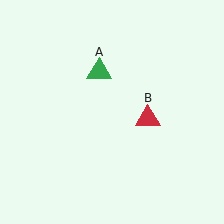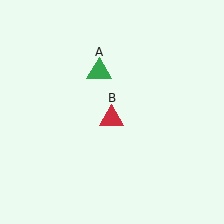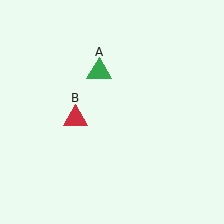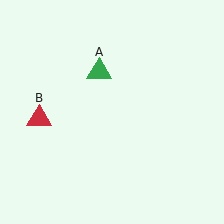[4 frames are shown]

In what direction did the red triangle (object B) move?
The red triangle (object B) moved left.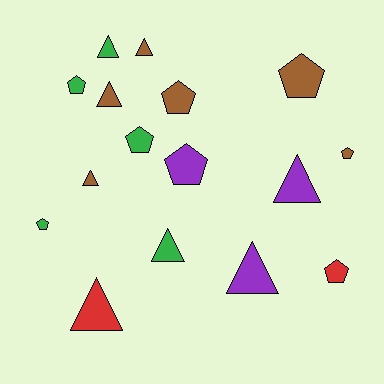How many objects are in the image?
There are 16 objects.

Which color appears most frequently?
Brown, with 6 objects.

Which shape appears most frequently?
Pentagon, with 8 objects.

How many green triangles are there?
There are 2 green triangles.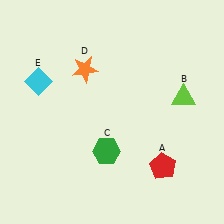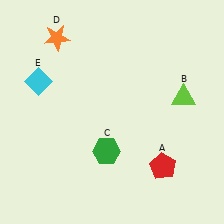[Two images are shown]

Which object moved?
The orange star (D) moved up.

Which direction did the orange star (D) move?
The orange star (D) moved up.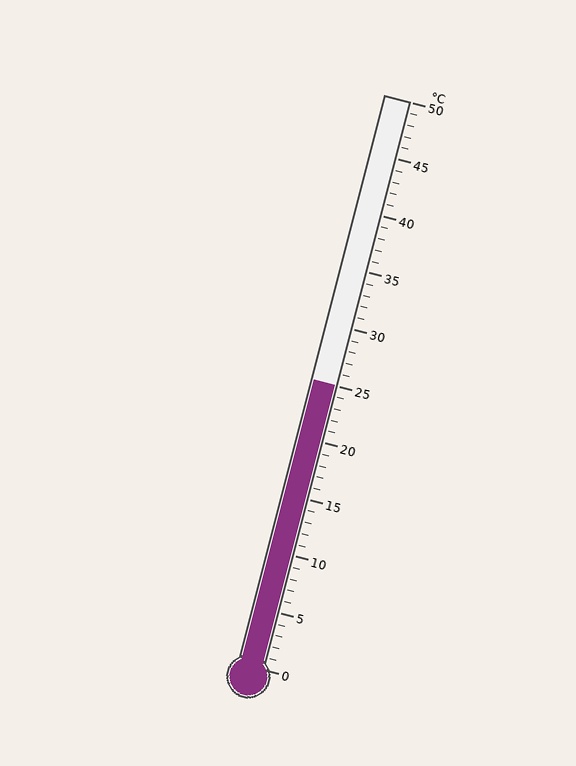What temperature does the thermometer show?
The thermometer shows approximately 25°C.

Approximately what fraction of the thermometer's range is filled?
The thermometer is filled to approximately 50% of its range.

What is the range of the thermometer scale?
The thermometer scale ranges from 0°C to 50°C.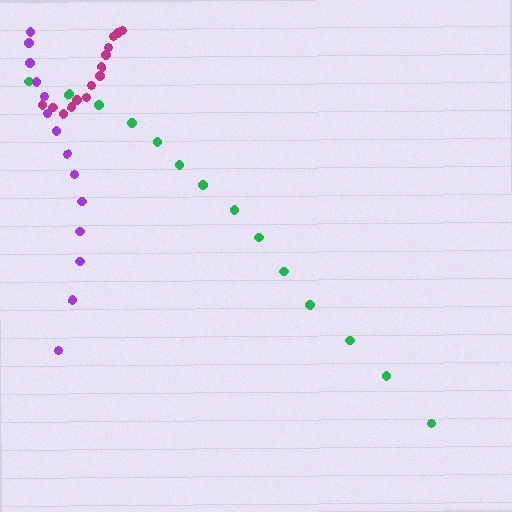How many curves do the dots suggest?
There are 3 distinct paths.